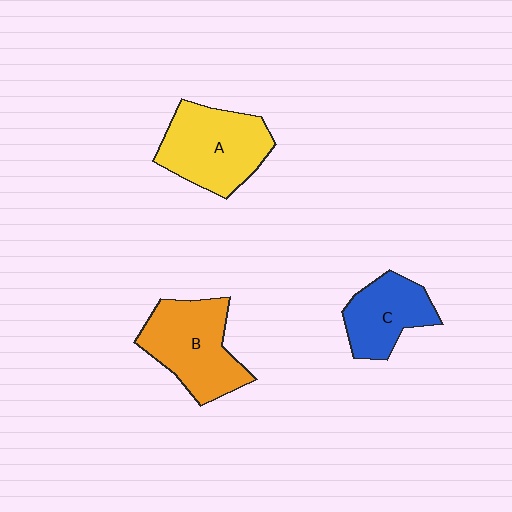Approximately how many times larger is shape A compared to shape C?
Approximately 1.4 times.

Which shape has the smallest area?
Shape C (blue).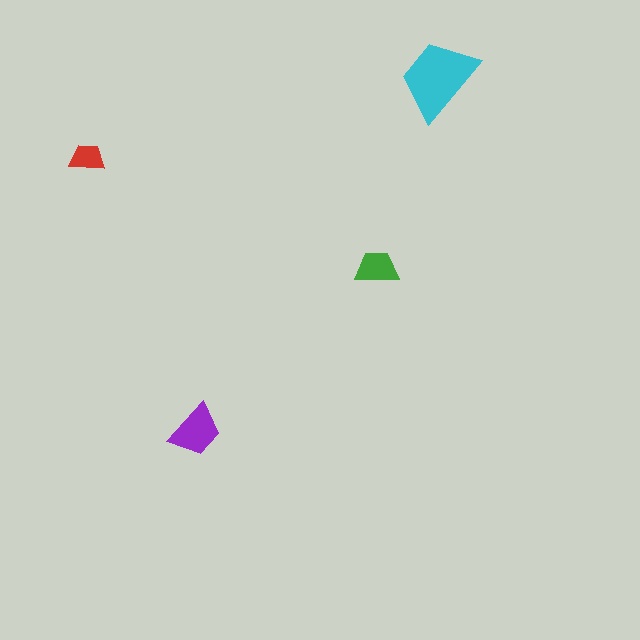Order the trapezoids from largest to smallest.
the cyan one, the purple one, the green one, the red one.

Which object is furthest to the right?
The cyan trapezoid is rightmost.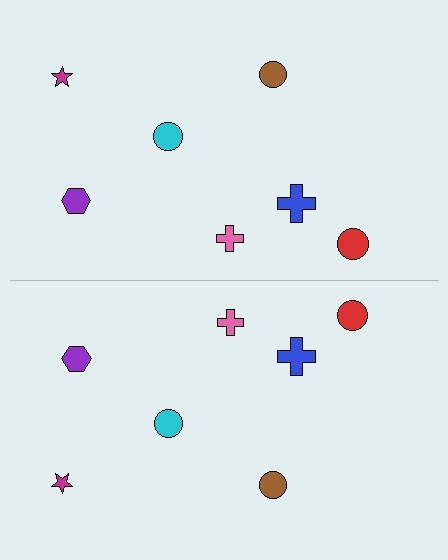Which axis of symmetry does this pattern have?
The pattern has a horizontal axis of symmetry running through the center of the image.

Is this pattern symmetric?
Yes, this pattern has bilateral (reflection) symmetry.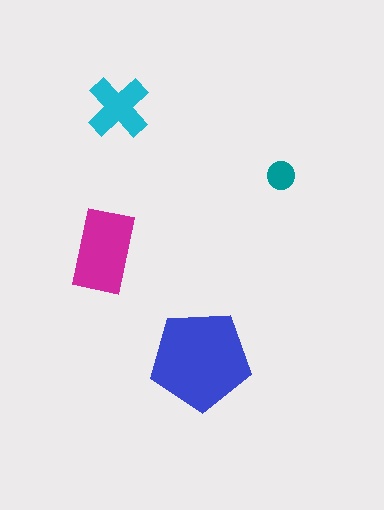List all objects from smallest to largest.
The teal circle, the cyan cross, the magenta rectangle, the blue pentagon.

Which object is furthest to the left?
The magenta rectangle is leftmost.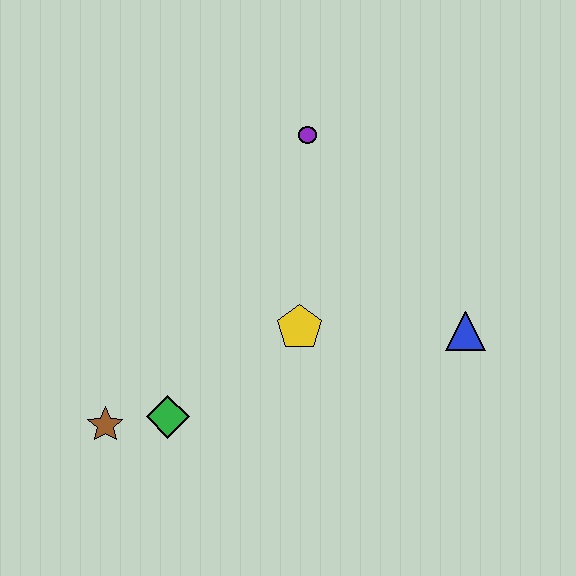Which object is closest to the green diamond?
The brown star is closest to the green diamond.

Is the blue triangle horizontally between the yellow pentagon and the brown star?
No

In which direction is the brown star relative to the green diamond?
The brown star is to the left of the green diamond.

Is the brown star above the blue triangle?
No